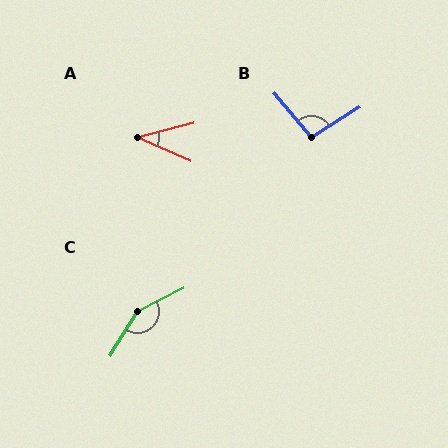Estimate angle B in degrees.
Approximately 98 degrees.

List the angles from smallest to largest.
A (39°), B (98°), C (148°).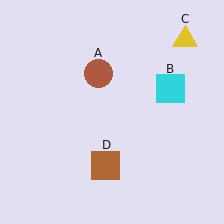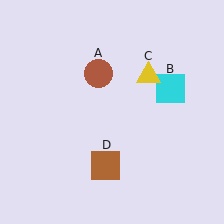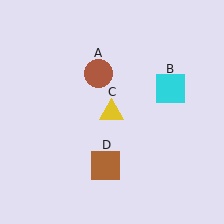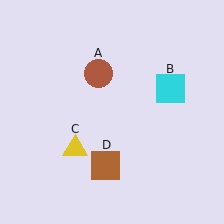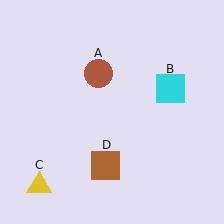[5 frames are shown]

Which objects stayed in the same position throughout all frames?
Brown circle (object A) and cyan square (object B) and brown square (object D) remained stationary.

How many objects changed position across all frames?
1 object changed position: yellow triangle (object C).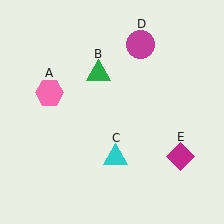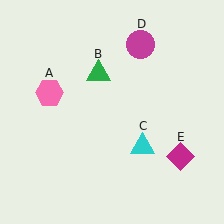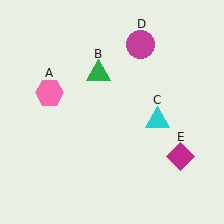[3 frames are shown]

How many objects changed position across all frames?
1 object changed position: cyan triangle (object C).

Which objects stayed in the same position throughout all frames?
Pink hexagon (object A) and green triangle (object B) and magenta circle (object D) and magenta diamond (object E) remained stationary.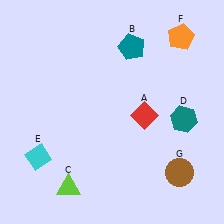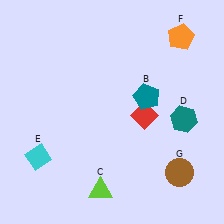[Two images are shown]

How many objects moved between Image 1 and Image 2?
2 objects moved between the two images.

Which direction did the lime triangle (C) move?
The lime triangle (C) moved right.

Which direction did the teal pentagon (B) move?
The teal pentagon (B) moved down.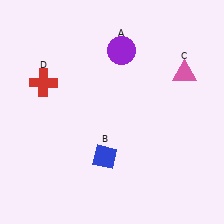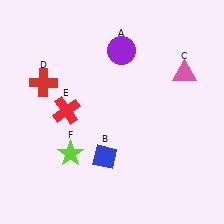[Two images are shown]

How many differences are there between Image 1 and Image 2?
There are 2 differences between the two images.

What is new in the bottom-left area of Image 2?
A lime star (F) was added in the bottom-left area of Image 2.